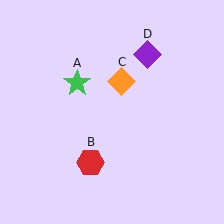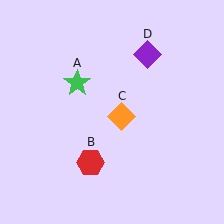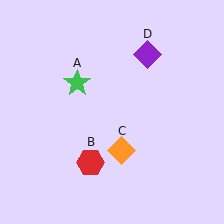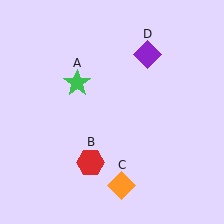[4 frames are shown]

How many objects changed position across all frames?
1 object changed position: orange diamond (object C).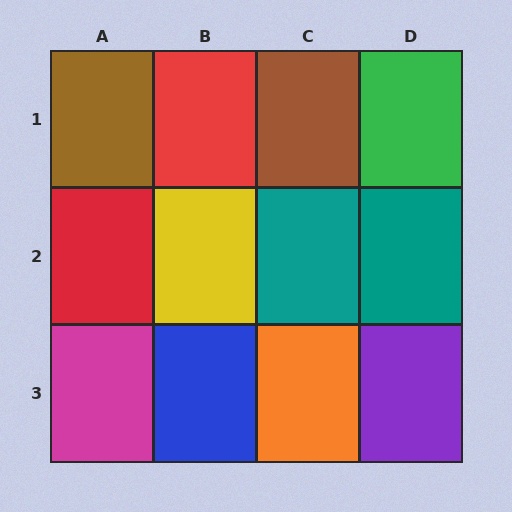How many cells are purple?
1 cell is purple.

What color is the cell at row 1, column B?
Red.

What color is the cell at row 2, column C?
Teal.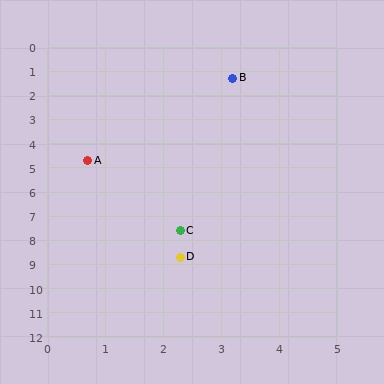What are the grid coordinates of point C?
Point C is at approximately (2.3, 7.6).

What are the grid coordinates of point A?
Point A is at approximately (0.7, 4.7).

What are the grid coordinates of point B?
Point B is at approximately (3.2, 1.3).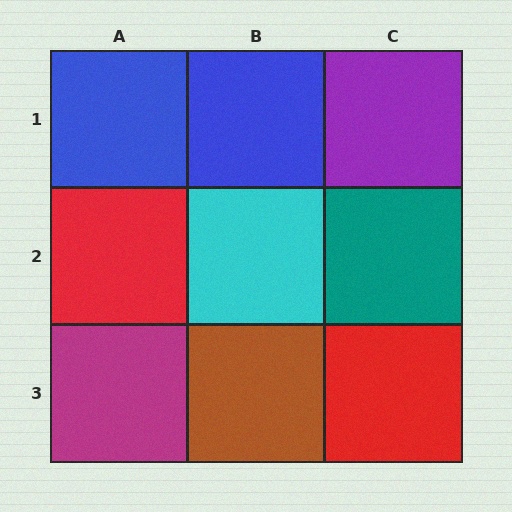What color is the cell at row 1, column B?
Blue.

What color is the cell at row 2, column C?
Teal.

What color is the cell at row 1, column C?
Purple.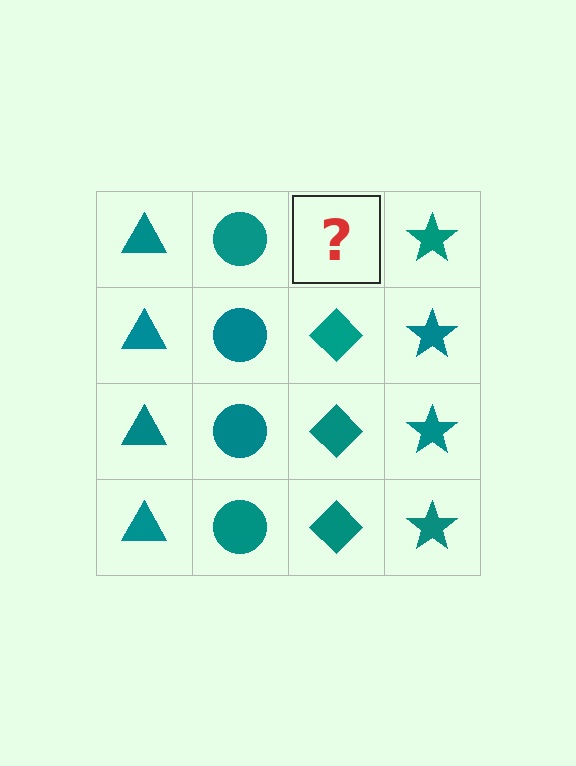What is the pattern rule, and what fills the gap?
The rule is that each column has a consistent shape. The gap should be filled with a teal diamond.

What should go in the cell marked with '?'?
The missing cell should contain a teal diamond.